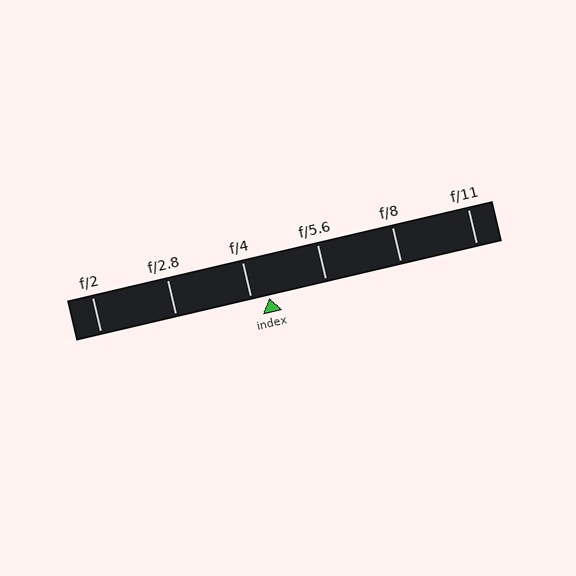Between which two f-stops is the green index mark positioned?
The index mark is between f/4 and f/5.6.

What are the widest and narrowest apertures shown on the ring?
The widest aperture shown is f/2 and the narrowest is f/11.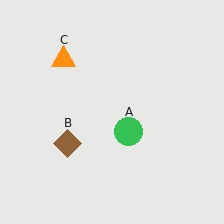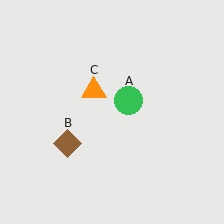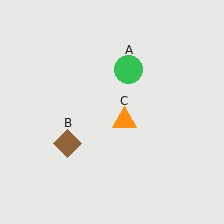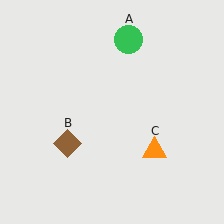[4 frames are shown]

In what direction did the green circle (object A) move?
The green circle (object A) moved up.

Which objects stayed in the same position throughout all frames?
Brown diamond (object B) remained stationary.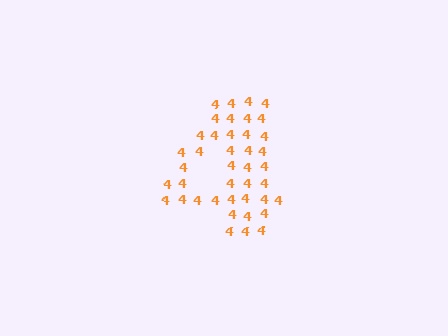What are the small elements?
The small elements are digit 4's.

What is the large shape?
The large shape is the digit 4.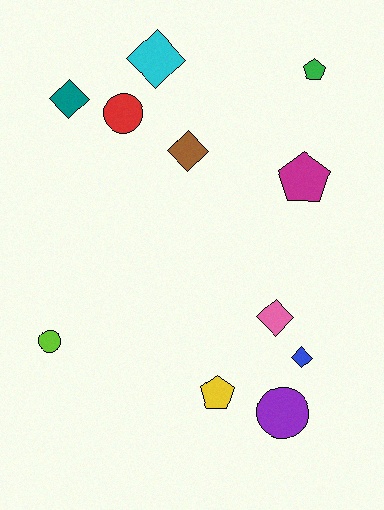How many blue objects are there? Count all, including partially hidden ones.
There is 1 blue object.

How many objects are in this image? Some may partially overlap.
There are 11 objects.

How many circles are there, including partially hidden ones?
There are 3 circles.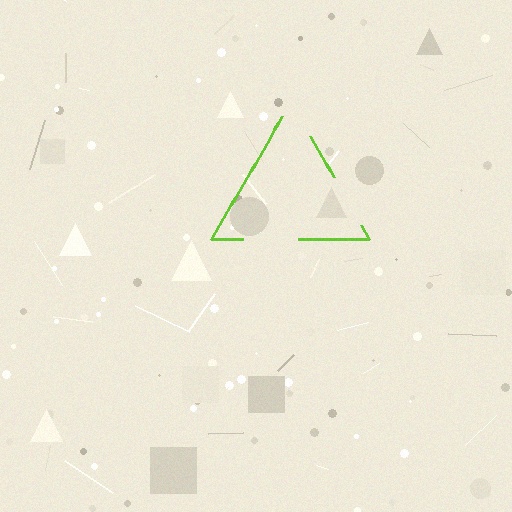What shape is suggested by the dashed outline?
The dashed outline suggests a triangle.